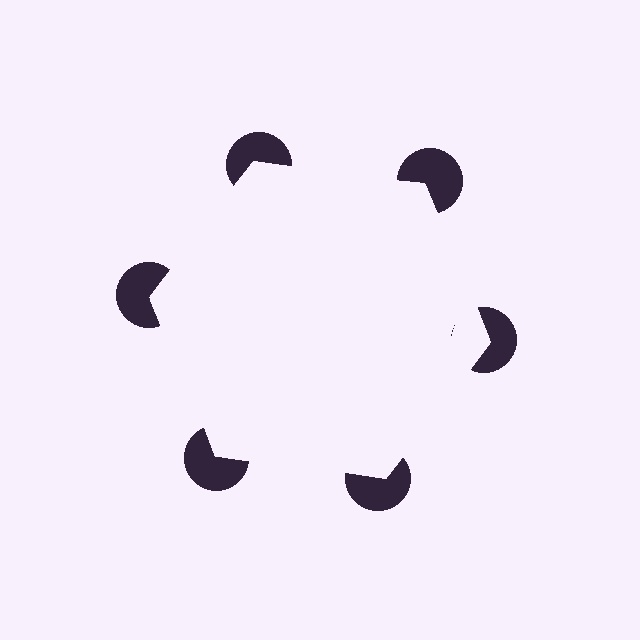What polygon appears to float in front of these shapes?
An illusory hexagon — its edges are inferred from the aligned wedge cuts in the pac-man discs, not physically drawn.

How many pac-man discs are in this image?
There are 6 — one at each vertex of the illusory hexagon.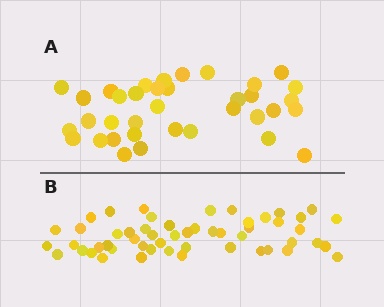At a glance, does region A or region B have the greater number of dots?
Region B (the bottom region) has more dots.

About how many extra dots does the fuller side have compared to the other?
Region B has approximately 15 more dots than region A.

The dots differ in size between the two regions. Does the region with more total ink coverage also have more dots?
No. Region A has more total ink coverage because its dots are larger, but region B actually contains more individual dots. Total area can be misleading — the number of items is what matters here.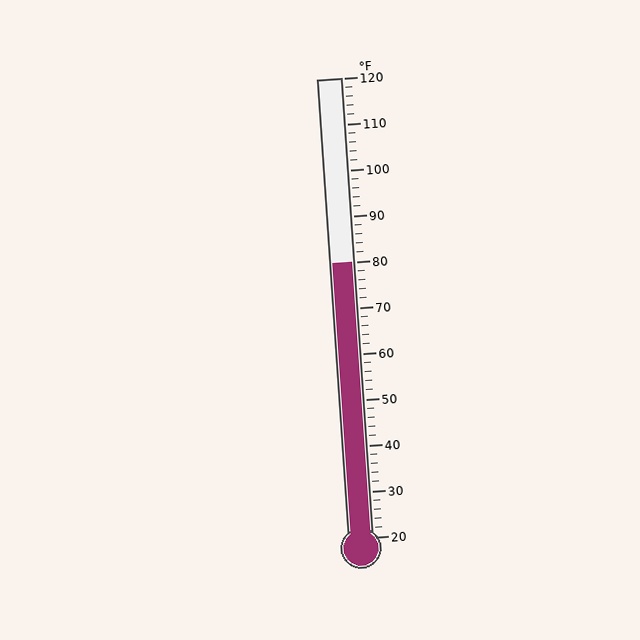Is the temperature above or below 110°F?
The temperature is below 110°F.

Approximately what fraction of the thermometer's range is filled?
The thermometer is filled to approximately 60% of its range.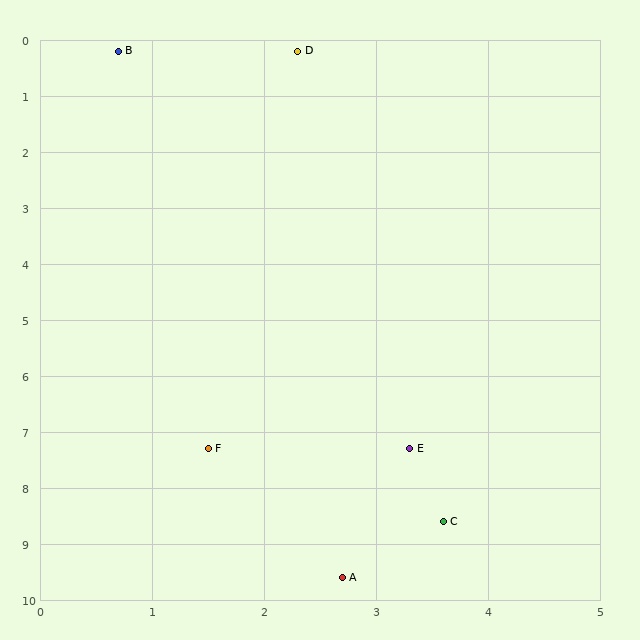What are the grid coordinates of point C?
Point C is at approximately (3.6, 8.6).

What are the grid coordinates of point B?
Point B is at approximately (0.7, 0.2).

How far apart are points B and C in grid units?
Points B and C are about 8.9 grid units apart.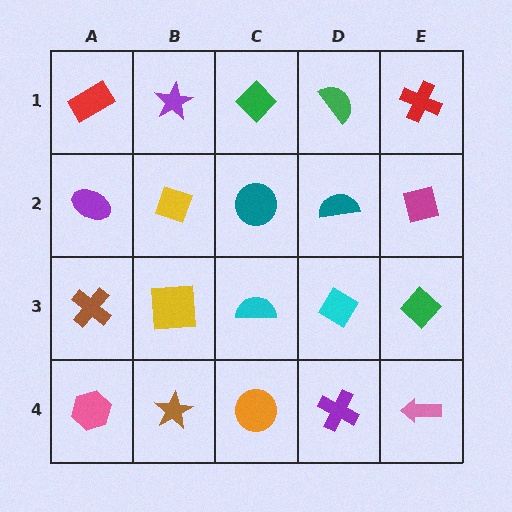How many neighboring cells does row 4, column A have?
2.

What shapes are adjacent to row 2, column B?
A purple star (row 1, column B), a yellow square (row 3, column B), a purple ellipse (row 2, column A), a teal circle (row 2, column C).